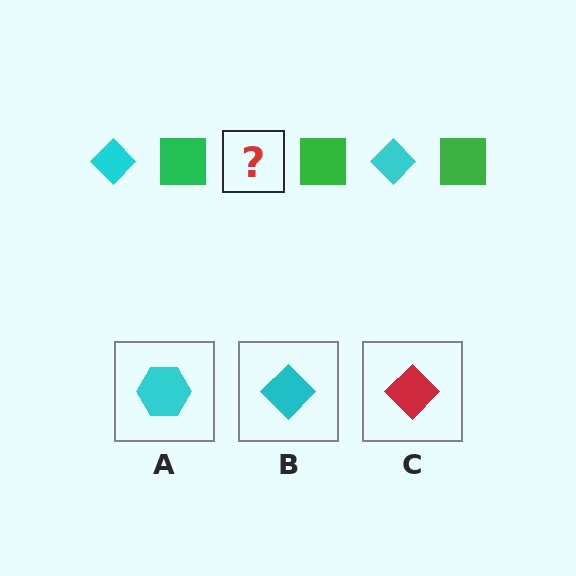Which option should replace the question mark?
Option B.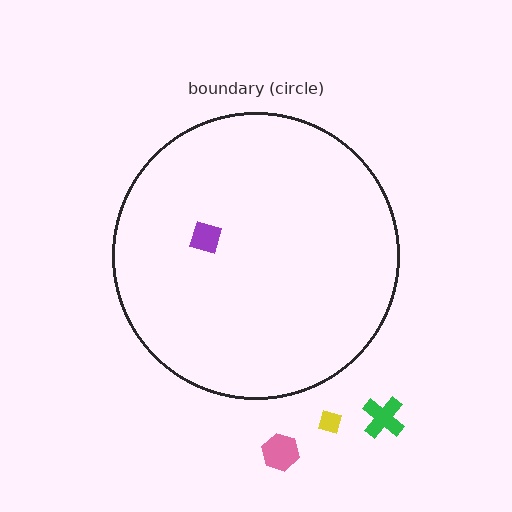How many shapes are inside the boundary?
1 inside, 3 outside.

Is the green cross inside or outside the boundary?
Outside.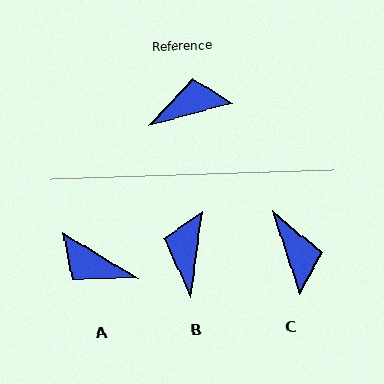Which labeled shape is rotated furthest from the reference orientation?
A, about 134 degrees away.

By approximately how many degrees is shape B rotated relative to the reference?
Approximately 68 degrees counter-clockwise.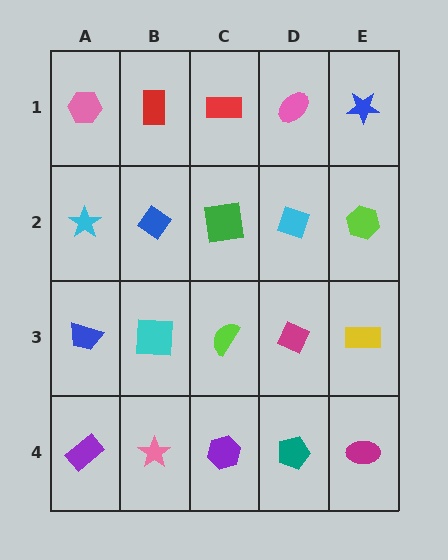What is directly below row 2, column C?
A lime semicircle.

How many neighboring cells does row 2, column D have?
4.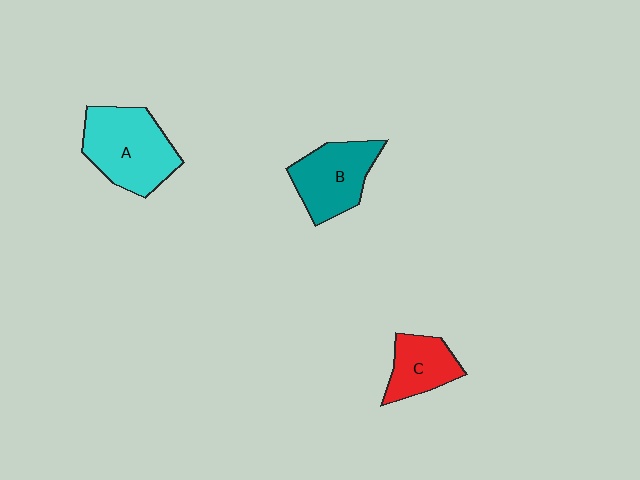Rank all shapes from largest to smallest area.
From largest to smallest: A (cyan), B (teal), C (red).